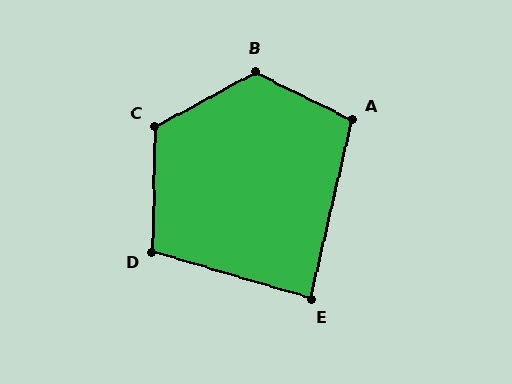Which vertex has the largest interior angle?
B, at approximately 125 degrees.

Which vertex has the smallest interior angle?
E, at approximately 87 degrees.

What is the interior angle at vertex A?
Approximately 103 degrees (obtuse).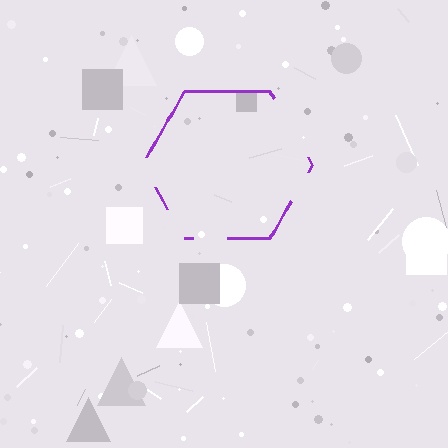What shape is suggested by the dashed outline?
The dashed outline suggests a hexagon.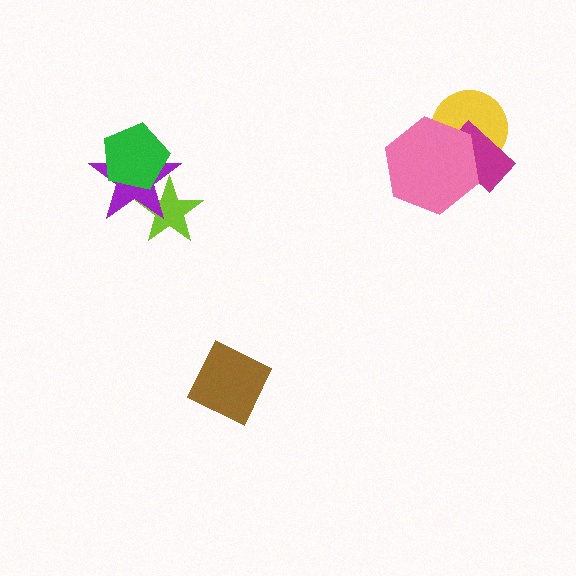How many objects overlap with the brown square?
0 objects overlap with the brown square.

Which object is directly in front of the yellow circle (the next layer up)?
The magenta rectangle is directly in front of the yellow circle.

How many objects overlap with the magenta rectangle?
2 objects overlap with the magenta rectangle.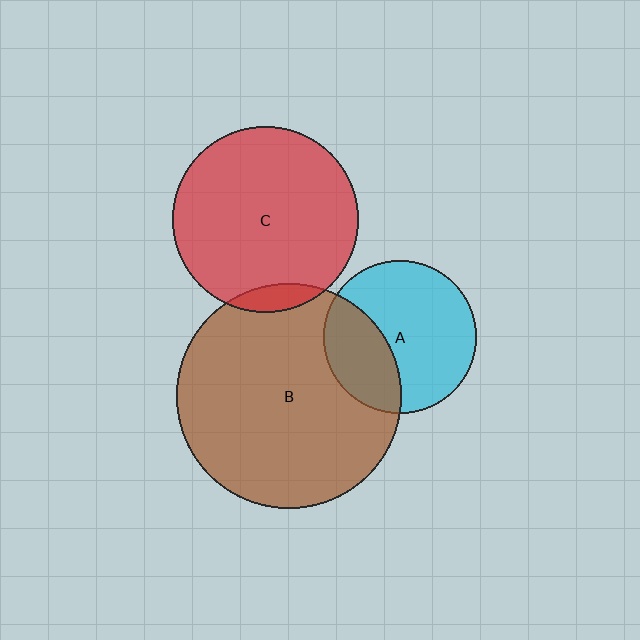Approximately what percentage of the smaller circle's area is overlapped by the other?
Approximately 5%.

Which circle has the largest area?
Circle B (brown).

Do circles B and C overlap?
Yes.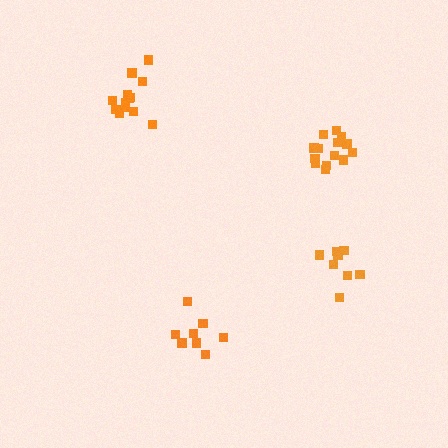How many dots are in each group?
Group 1: 13 dots, Group 2: 8 dots, Group 3: 14 dots, Group 4: 8 dots (43 total).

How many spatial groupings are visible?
There are 4 spatial groupings.